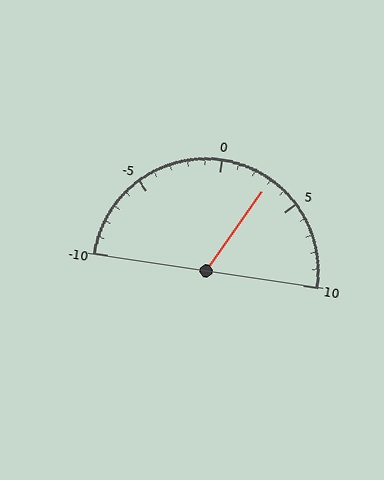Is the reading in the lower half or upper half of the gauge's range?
The reading is in the upper half of the range (-10 to 10).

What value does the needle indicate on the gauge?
The needle indicates approximately 3.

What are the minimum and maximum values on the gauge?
The gauge ranges from -10 to 10.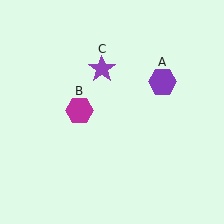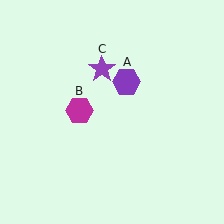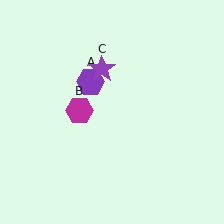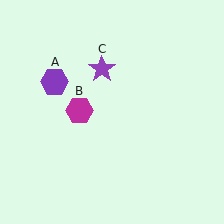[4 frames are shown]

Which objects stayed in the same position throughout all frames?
Magenta hexagon (object B) and purple star (object C) remained stationary.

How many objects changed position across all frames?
1 object changed position: purple hexagon (object A).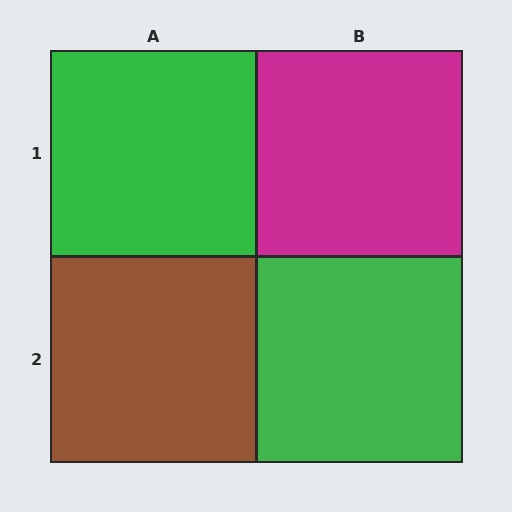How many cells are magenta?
1 cell is magenta.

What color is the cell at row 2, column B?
Green.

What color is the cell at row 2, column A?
Brown.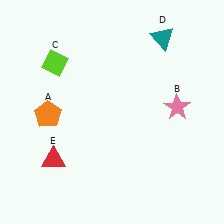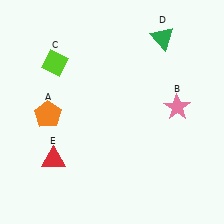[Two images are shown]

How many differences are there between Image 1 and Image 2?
There is 1 difference between the two images.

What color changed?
The triangle (D) changed from teal in Image 1 to green in Image 2.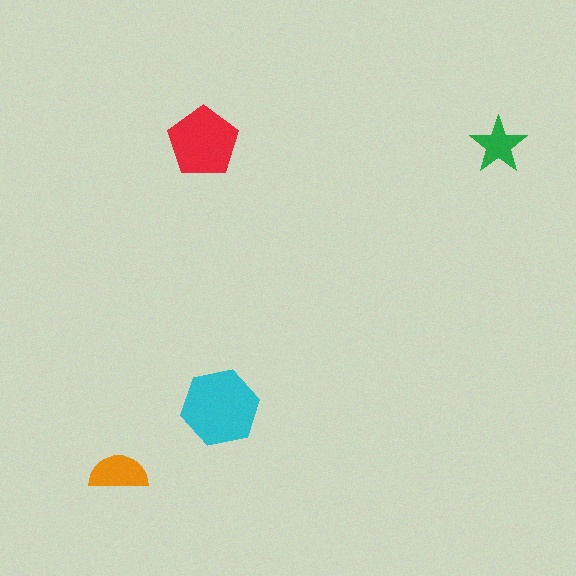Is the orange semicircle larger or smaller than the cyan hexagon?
Smaller.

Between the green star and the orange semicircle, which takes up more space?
The orange semicircle.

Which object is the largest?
The cyan hexagon.